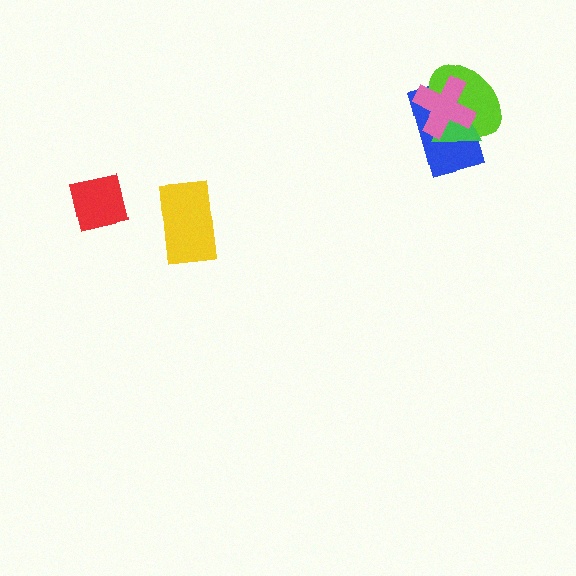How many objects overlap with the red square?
0 objects overlap with the red square.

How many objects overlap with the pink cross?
3 objects overlap with the pink cross.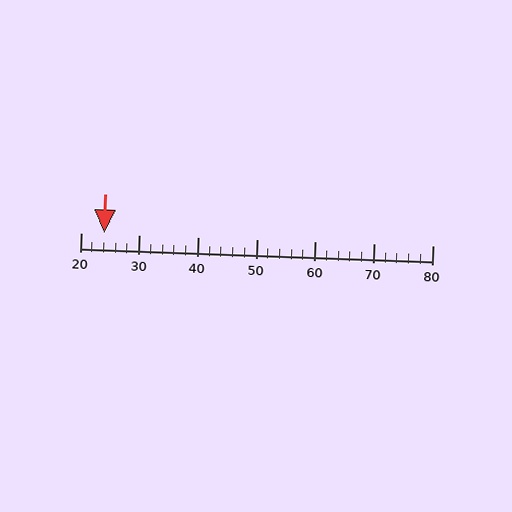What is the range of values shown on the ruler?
The ruler shows values from 20 to 80.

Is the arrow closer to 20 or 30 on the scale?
The arrow is closer to 20.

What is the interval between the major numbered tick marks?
The major tick marks are spaced 10 units apart.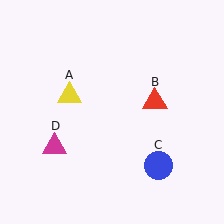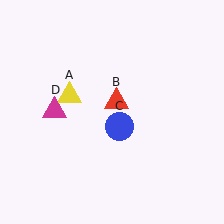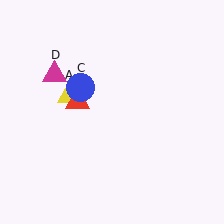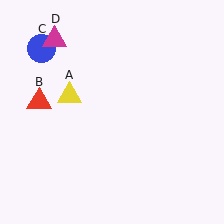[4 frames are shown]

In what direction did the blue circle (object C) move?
The blue circle (object C) moved up and to the left.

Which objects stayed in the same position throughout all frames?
Yellow triangle (object A) remained stationary.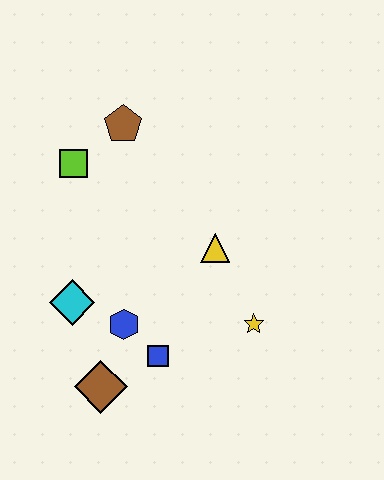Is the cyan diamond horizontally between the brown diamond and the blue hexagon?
No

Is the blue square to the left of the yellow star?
Yes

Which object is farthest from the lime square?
The yellow star is farthest from the lime square.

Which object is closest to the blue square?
The blue hexagon is closest to the blue square.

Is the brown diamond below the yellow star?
Yes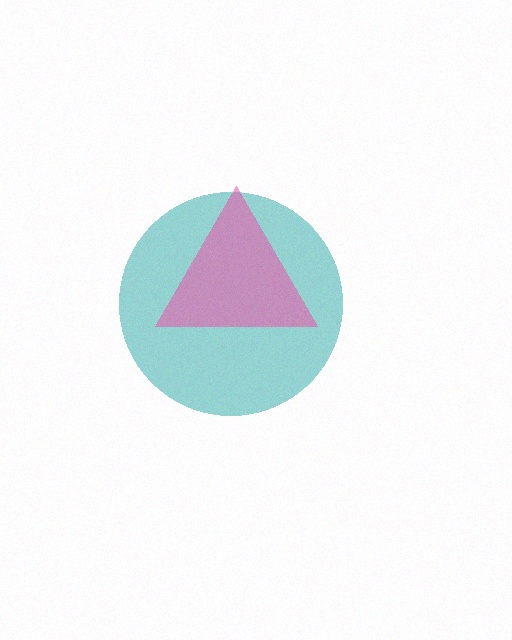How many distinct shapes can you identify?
There are 2 distinct shapes: a teal circle, a pink triangle.